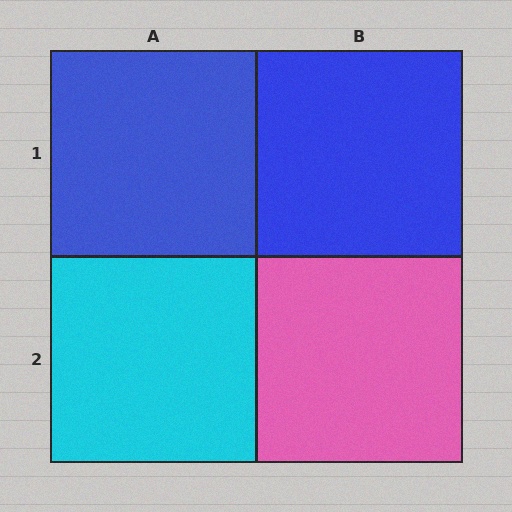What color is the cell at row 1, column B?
Blue.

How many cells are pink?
1 cell is pink.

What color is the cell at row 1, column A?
Blue.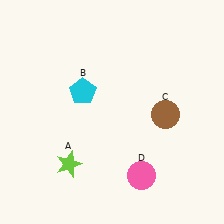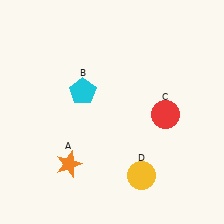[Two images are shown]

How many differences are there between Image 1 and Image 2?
There are 3 differences between the two images.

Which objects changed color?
A changed from lime to orange. C changed from brown to red. D changed from pink to yellow.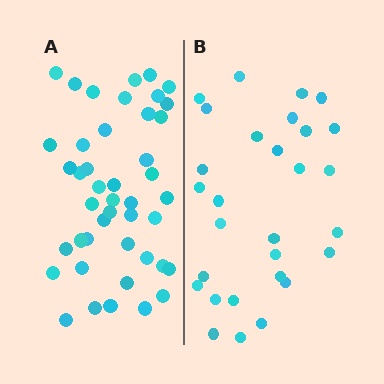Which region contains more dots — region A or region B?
Region A (the left region) has more dots.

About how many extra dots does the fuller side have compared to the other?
Region A has approximately 15 more dots than region B.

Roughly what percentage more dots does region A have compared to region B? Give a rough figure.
About 50% more.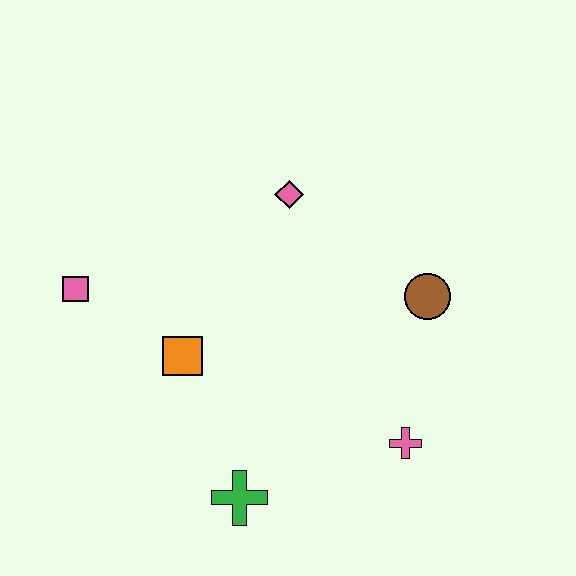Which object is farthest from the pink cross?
The pink square is farthest from the pink cross.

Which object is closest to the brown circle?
The pink cross is closest to the brown circle.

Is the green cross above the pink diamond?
No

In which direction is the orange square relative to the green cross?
The orange square is above the green cross.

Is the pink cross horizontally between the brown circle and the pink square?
Yes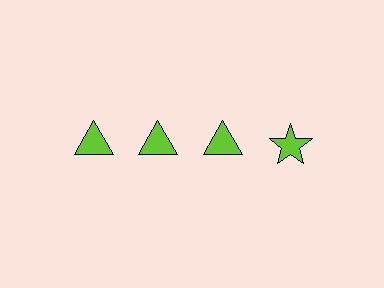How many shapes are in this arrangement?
There are 4 shapes arranged in a grid pattern.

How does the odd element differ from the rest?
It has a different shape: star instead of triangle.